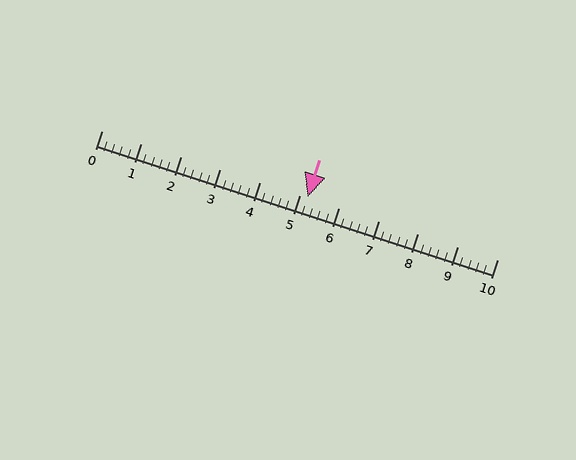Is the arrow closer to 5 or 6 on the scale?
The arrow is closer to 5.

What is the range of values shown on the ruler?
The ruler shows values from 0 to 10.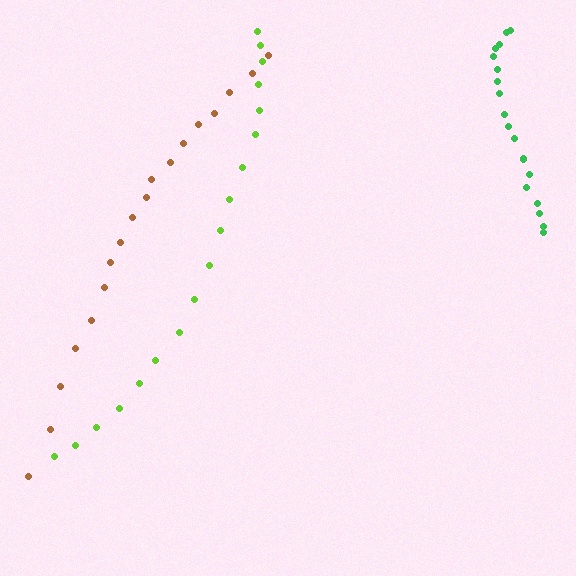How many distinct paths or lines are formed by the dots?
There are 3 distinct paths.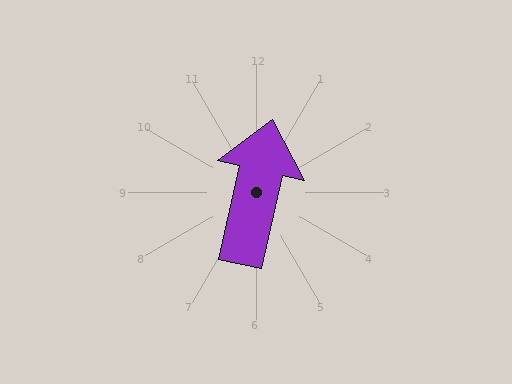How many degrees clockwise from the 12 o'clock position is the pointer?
Approximately 13 degrees.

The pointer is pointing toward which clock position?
Roughly 12 o'clock.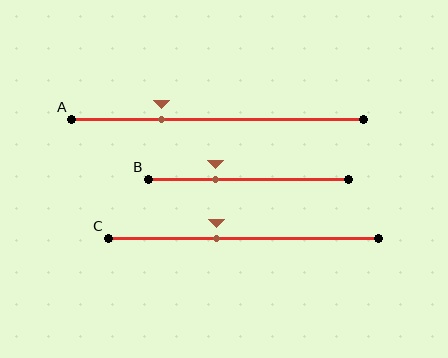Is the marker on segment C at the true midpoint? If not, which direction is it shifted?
No, the marker on segment C is shifted to the left by about 10% of the segment length.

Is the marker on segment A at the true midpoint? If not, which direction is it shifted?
No, the marker on segment A is shifted to the left by about 19% of the segment length.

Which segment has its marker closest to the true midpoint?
Segment C has its marker closest to the true midpoint.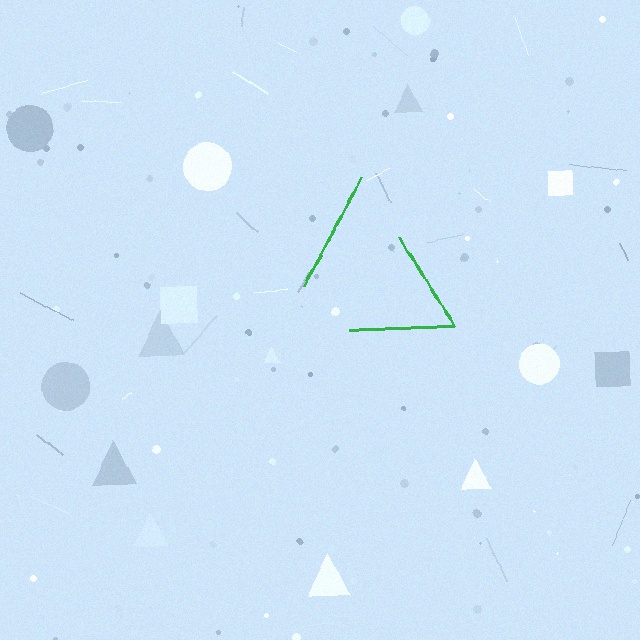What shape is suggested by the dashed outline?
The dashed outline suggests a triangle.